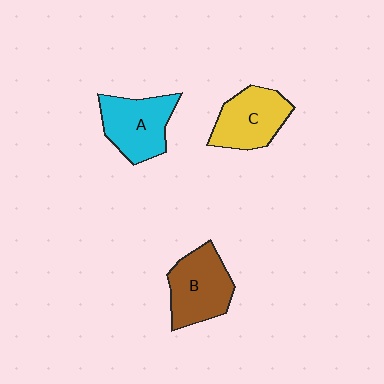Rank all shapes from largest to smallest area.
From largest to smallest: B (brown), A (cyan), C (yellow).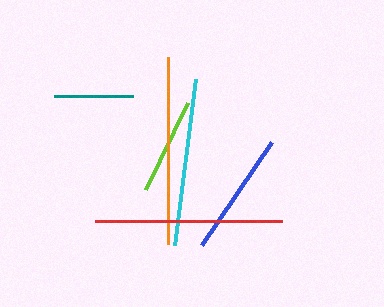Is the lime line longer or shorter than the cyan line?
The cyan line is longer than the lime line.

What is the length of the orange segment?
The orange segment is approximately 187 pixels long.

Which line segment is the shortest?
The teal line is the shortest at approximately 78 pixels.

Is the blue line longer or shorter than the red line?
The red line is longer than the blue line.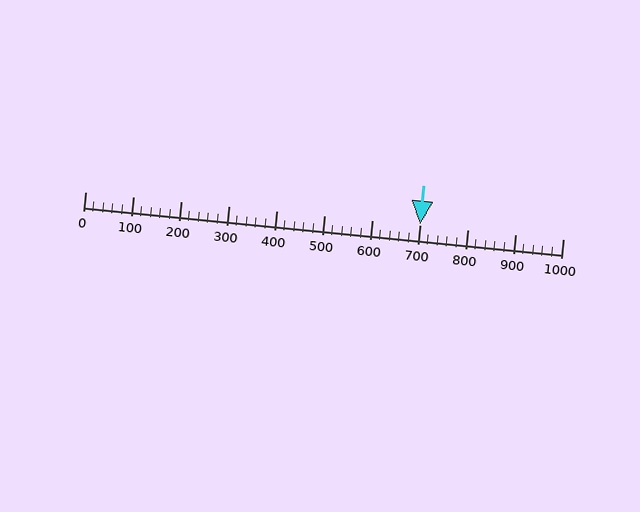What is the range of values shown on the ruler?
The ruler shows values from 0 to 1000.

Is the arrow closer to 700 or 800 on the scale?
The arrow is closer to 700.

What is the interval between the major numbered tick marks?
The major tick marks are spaced 100 units apart.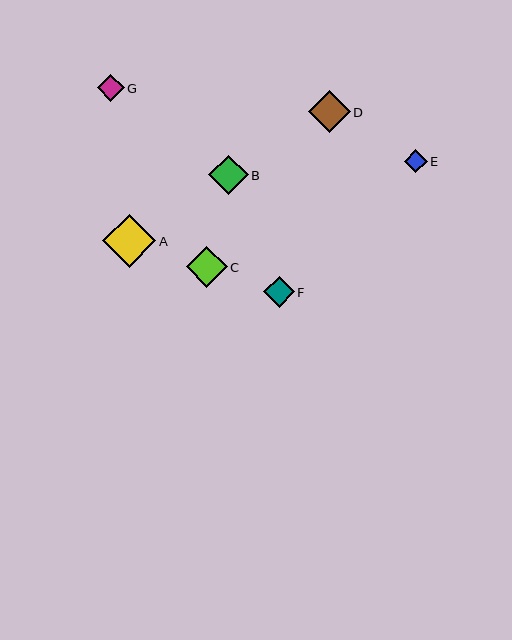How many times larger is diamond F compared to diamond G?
Diamond F is approximately 1.1 times the size of diamond G.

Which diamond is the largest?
Diamond A is the largest with a size of approximately 53 pixels.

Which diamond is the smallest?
Diamond E is the smallest with a size of approximately 23 pixels.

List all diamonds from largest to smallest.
From largest to smallest: A, D, C, B, F, G, E.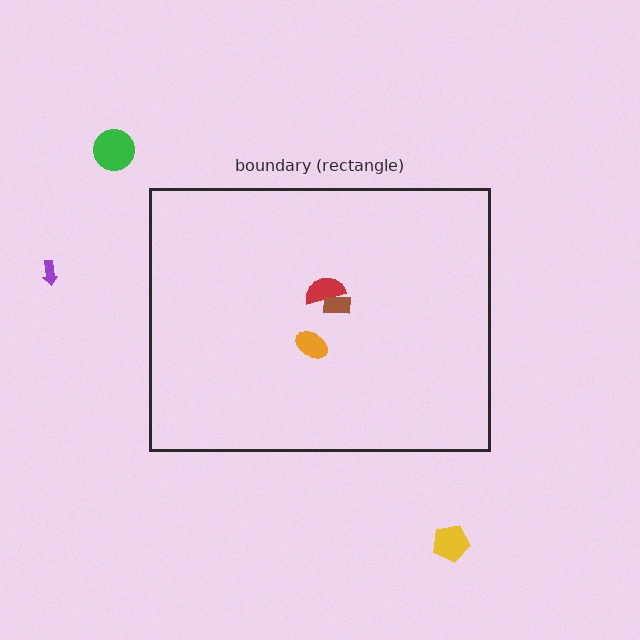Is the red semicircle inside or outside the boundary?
Inside.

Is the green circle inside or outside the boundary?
Outside.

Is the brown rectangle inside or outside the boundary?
Inside.